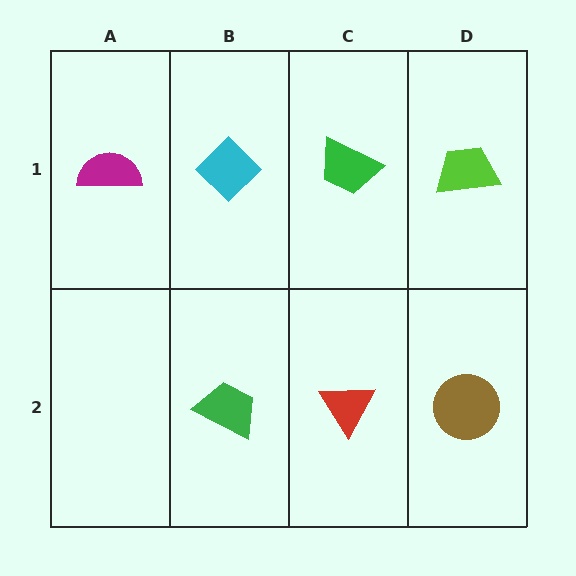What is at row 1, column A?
A magenta semicircle.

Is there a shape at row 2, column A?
No, that cell is empty.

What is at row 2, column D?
A brown circle.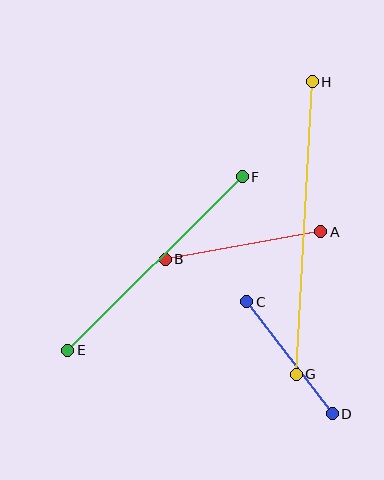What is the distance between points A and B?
The distance is approximately 158 pixels.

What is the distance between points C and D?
The distance is approximately 141 pixels.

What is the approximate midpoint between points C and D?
The midpoint is at approximately (289, 358) pixels.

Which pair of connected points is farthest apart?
Points G and H are farthest apart.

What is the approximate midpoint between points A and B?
The midpoint is at approximately (243, 245) pixels.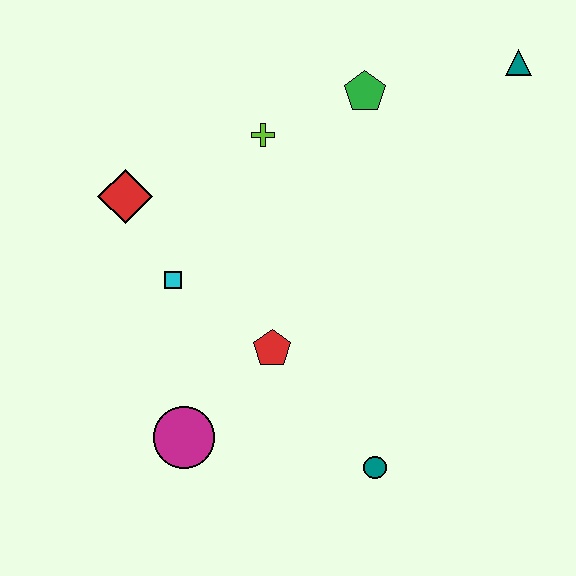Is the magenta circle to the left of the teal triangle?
Yes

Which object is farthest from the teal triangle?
The magenta circle is farthest from the teal triangle.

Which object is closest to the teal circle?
The red pentagon is closest to the teal circle.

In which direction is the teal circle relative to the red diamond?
The teal circle is below the red diamond.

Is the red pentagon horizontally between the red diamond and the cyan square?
No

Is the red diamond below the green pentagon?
Yes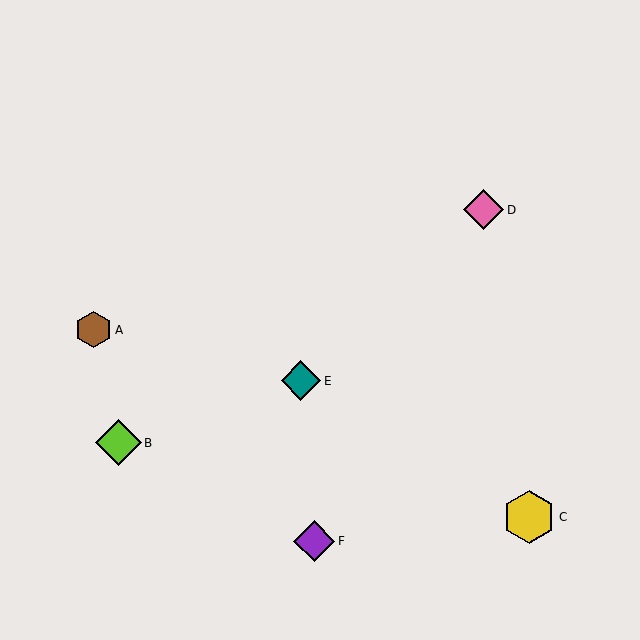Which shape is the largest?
The yellow hexagon (labeled C) is the largest.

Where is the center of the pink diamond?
The center of the pink diamond is at (483, 210).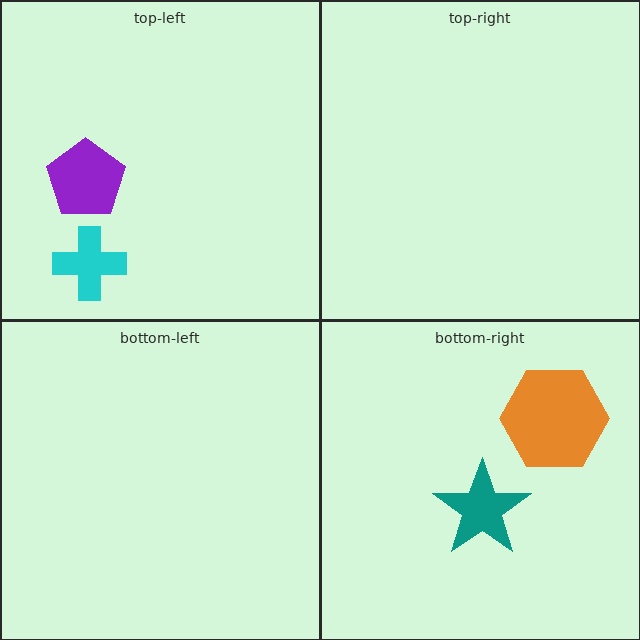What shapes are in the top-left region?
The cyan cross, the purple pentagon.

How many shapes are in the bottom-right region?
2.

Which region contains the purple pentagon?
The top-left region.